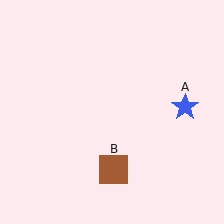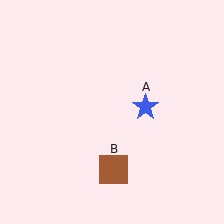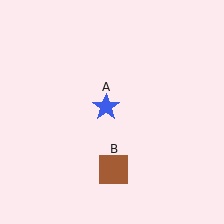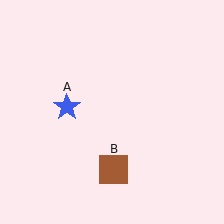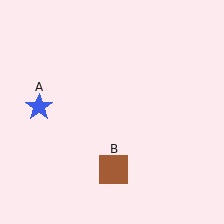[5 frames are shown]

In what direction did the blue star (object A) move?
The blue star (object A) moved left.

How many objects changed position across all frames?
1 object changed position: blue star (object A).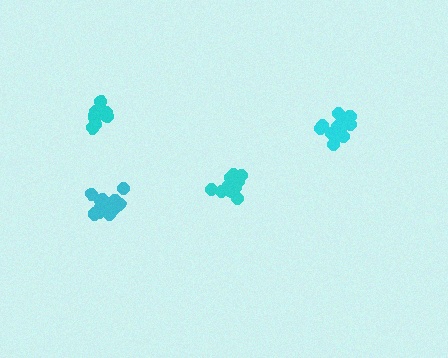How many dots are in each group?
Group 1: 14 dots, Group 2: 17 dots, Group 3: 12 dots, Group 4: 16 dots (59 total).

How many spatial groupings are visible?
There are 4 spatial groupings.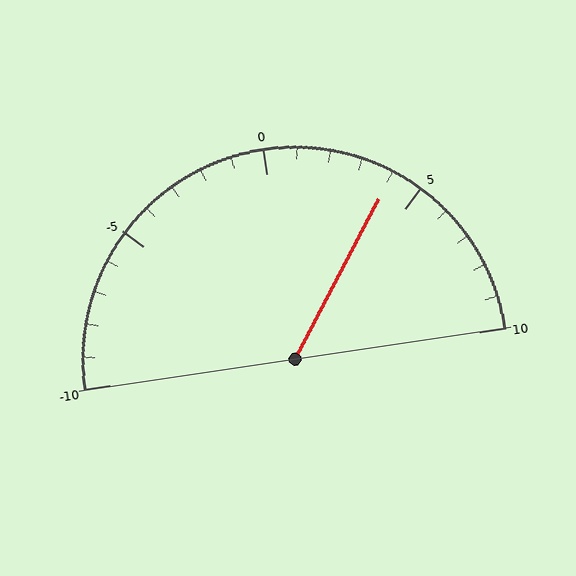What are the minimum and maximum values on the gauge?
The gauge ranges from -10 to 10.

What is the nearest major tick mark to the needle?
The nearest major tick mark is 5.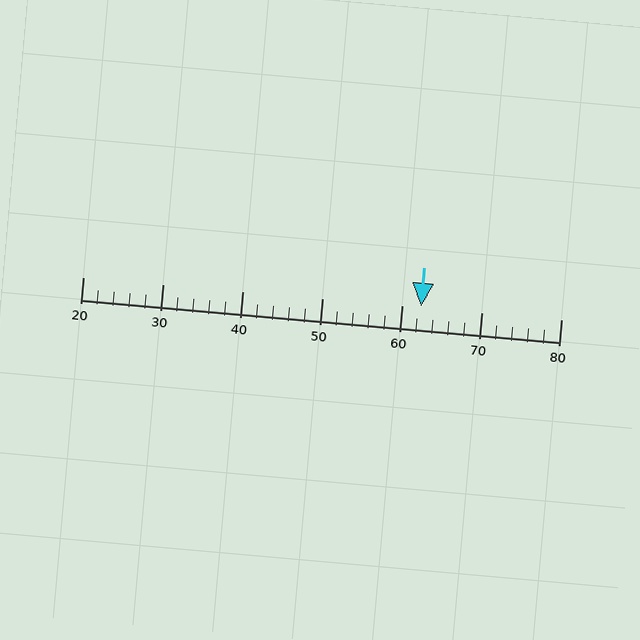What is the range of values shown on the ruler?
The ruler shows values from 20 to 80.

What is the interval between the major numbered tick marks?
The major tick marks are spaced 10 units apart.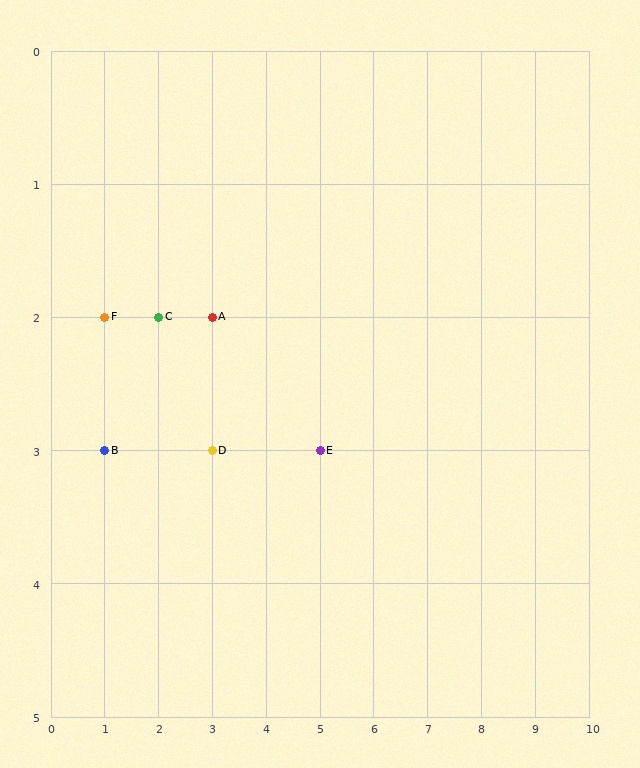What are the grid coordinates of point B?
Point B is at grid coordinates (1, 3).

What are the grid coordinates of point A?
Point A is at grid coordinates (3, 2).